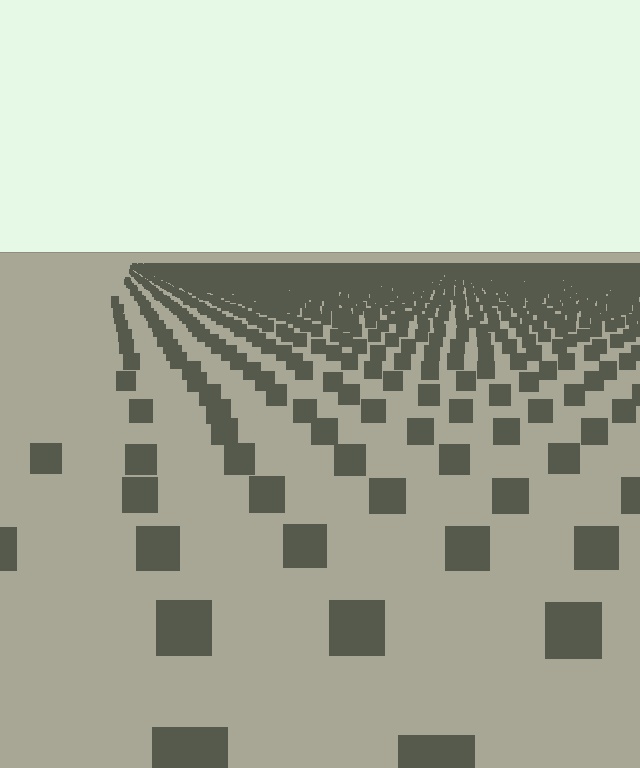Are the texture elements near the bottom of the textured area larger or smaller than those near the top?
Larger. Near the bottom, elements are closer to the viewer and appear at a bigger on-screen size.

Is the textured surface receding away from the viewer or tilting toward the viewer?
The surface is receding away from the viewer. Texture elements get smaller and denser toward the top.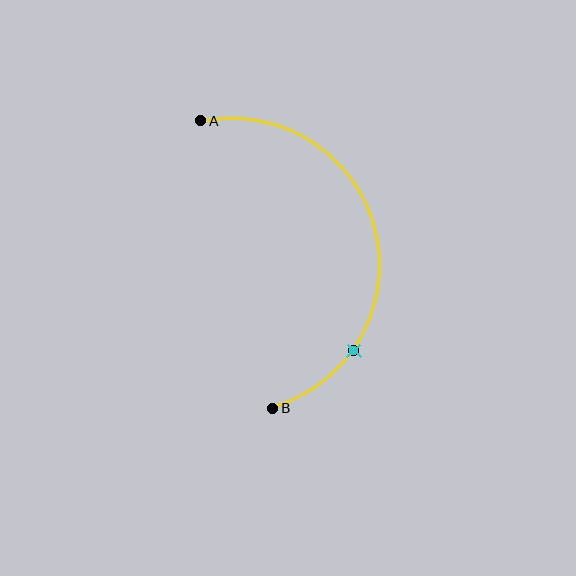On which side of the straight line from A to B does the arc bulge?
The arc bulges to the right of the straight line connecting A and B.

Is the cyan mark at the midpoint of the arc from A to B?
No. The cyan mark lies on the arc but is closer to endpoint B. The arc midpoint would be at the point on the curve equidistant along the arc from both A and B.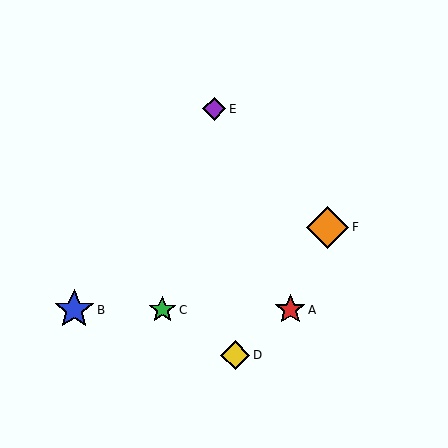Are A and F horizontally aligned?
No, A is at y≈310 and F is at y≈227.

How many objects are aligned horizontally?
3 objects (A, B, C) are aligned horizontally.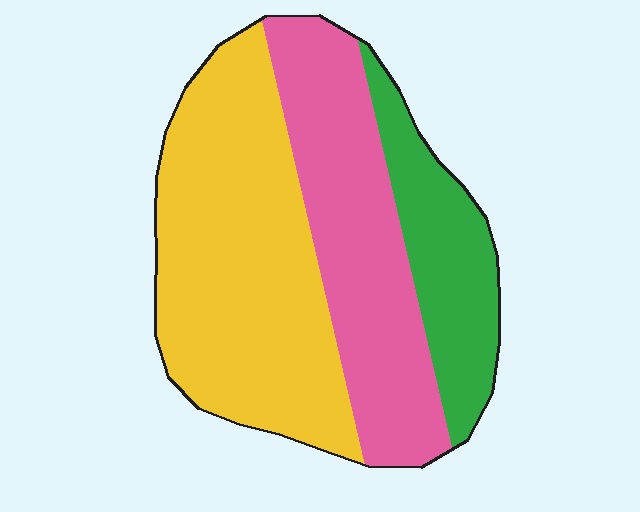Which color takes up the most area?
Yellow, at roughly 45%.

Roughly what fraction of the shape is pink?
Pink covers roughly 35% of the shape.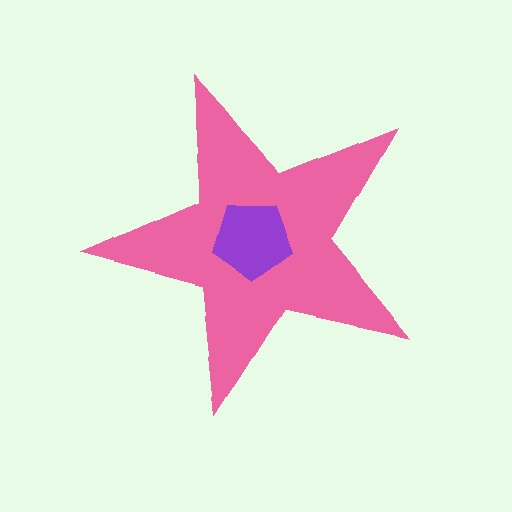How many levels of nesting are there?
2.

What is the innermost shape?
The purple pentagon.